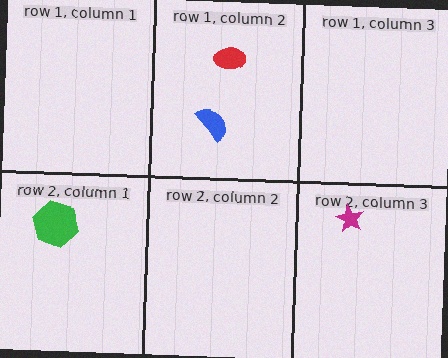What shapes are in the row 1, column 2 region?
The blue semicircle, the red ellipse.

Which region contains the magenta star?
The row 2, column 3 region.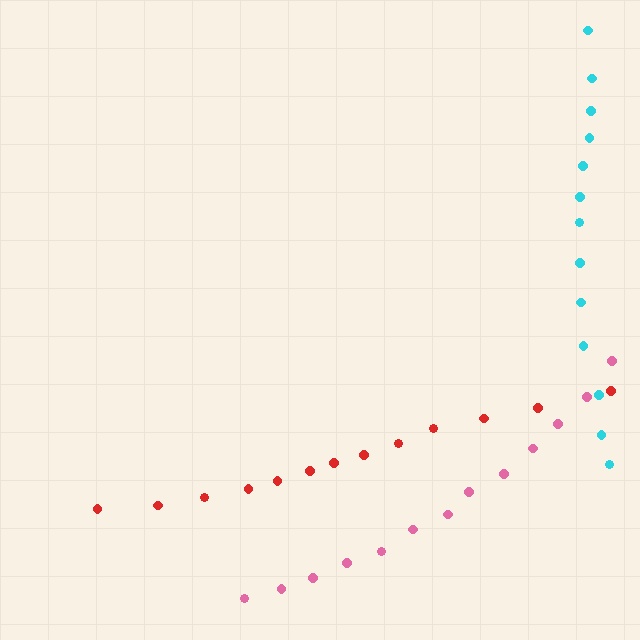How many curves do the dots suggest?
There are 3 distinct paths.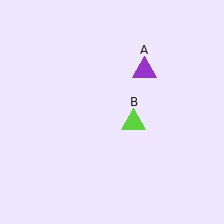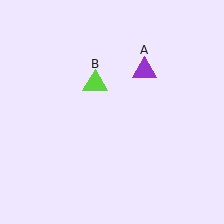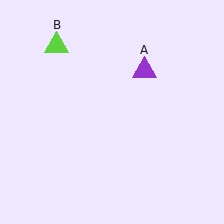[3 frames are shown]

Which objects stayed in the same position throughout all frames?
Purple triangle (object A) remained stationary.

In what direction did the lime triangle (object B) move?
The lime triangle (object B) moved up and to the left.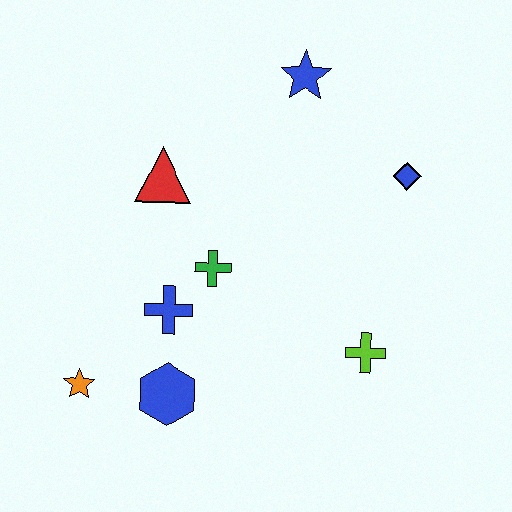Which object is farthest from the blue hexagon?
The blue star is farthest from the blue hexagon.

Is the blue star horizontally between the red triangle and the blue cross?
No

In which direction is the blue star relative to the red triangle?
The blue star is to the right of the red triangle.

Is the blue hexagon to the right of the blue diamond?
No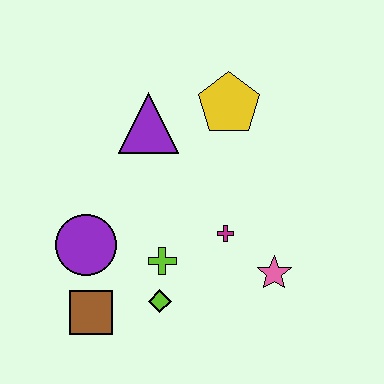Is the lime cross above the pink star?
Yes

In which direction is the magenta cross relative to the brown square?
The magenta cross is to the right of the brown square.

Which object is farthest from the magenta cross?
The brown square is farthest from the magenta cross.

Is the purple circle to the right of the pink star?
No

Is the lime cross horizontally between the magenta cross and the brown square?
Yes